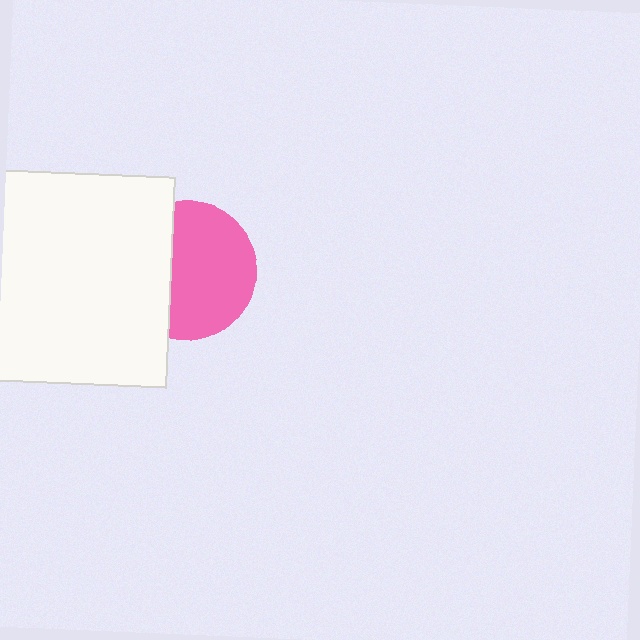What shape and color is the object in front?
The object in front is a white square.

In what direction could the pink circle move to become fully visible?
The pink circle could move right. That would shift it out from behind the white square entirely.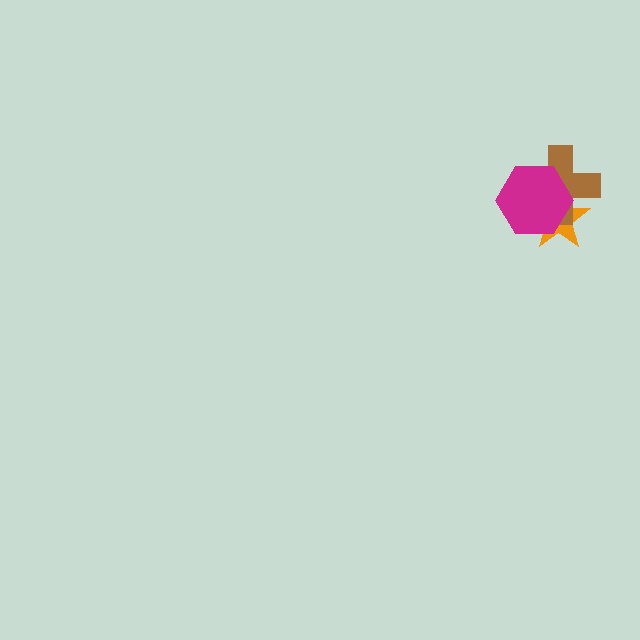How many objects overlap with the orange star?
2 objects overlap with the orange star.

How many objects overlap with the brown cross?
2 objects overlap with the brown cross.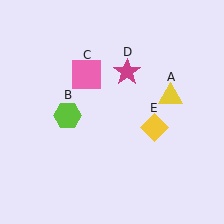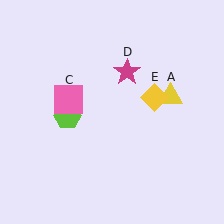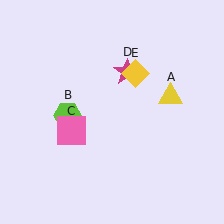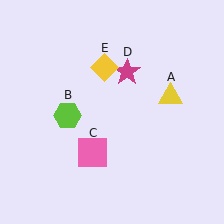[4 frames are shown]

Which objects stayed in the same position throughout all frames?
Yellow triangle (object A) and lime hexagon (object B) and magenta star (object D) remained stationary.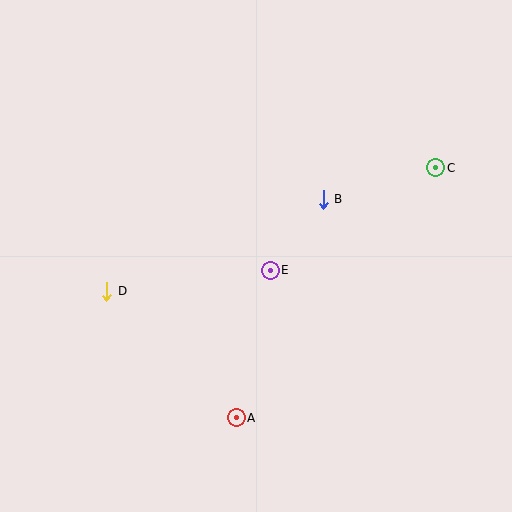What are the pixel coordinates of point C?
Point C is at (436, 168).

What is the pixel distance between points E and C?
The distance between E and C is 195 pixels.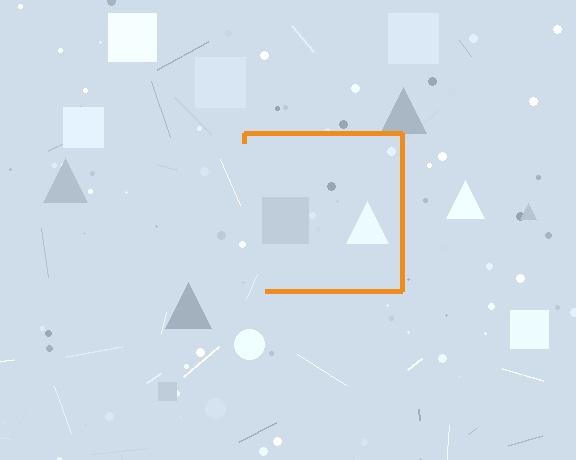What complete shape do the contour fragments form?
The contour fragments form a square.